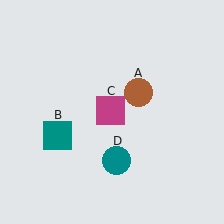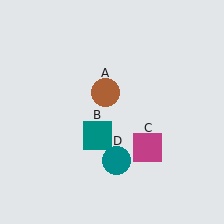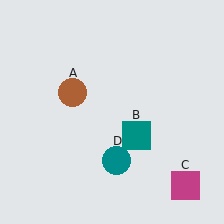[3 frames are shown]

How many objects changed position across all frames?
3 objects changed position: brown circle (object A), teal square (object B), magenta square (object C).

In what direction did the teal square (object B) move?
The teal square (object B) moved right.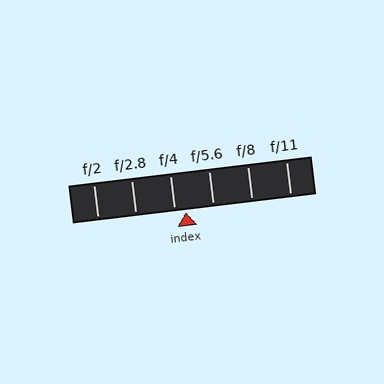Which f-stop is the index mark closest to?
The index mark is closest to f/4.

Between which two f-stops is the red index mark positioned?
The index mark is between f/4 and f/5.6.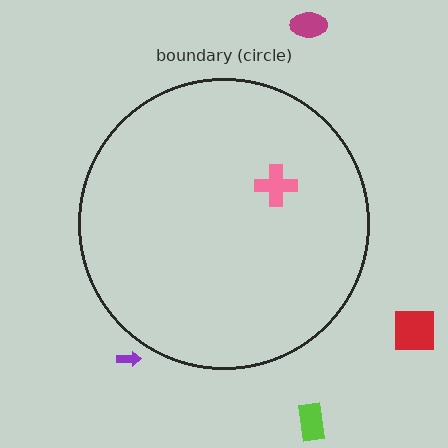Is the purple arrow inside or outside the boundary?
Outside.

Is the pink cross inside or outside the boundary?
Inside.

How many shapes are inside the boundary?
1 inside, 4 outside.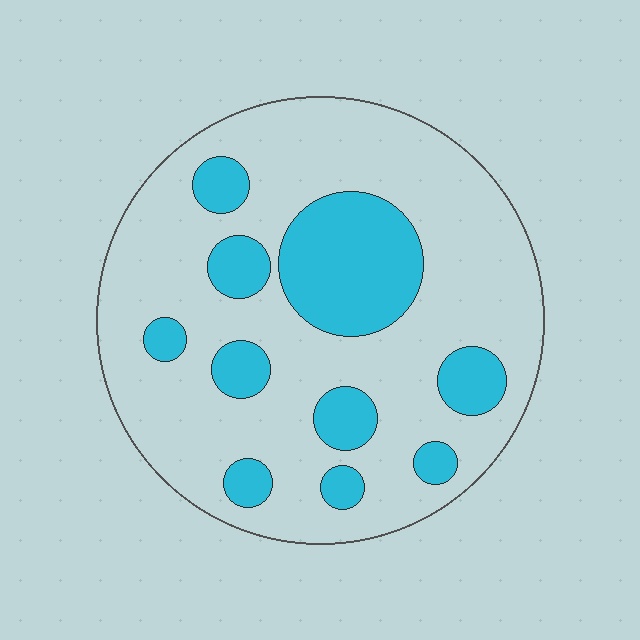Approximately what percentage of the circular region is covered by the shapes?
Approximately 25%.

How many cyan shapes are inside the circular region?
10.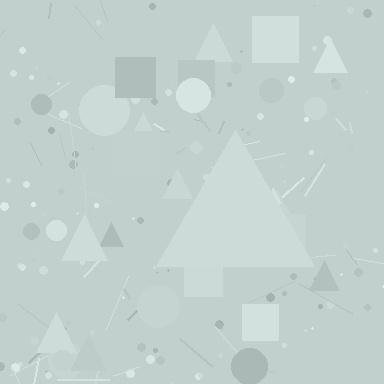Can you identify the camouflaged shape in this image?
The camouflaged shape is a triangle.